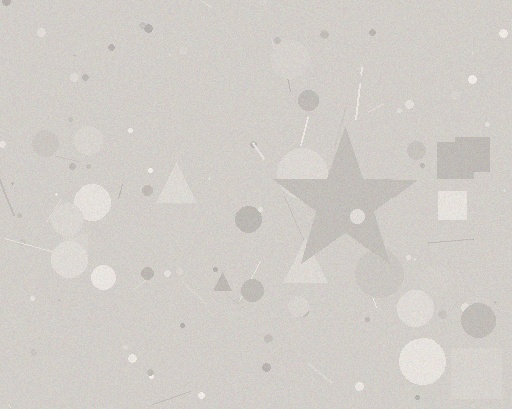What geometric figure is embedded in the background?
A star is embedded in the background.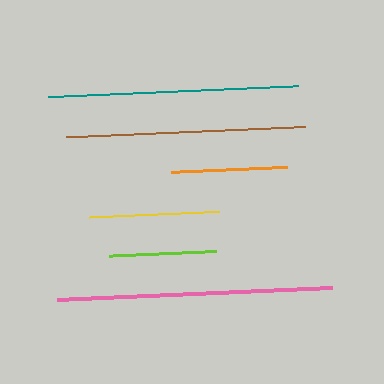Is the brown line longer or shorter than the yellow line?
The brown line is longer than the yellow line.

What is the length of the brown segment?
The brown segment is approximately 239 pixels long.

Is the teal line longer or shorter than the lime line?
The teal line is longer than the lime line.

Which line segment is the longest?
The pink line is the longest at approximately 276 pixels.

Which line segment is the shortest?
The lime line is the shortest at approximately 107 pixels.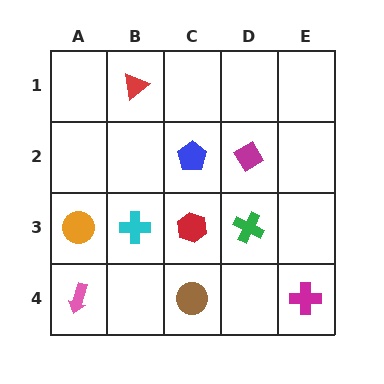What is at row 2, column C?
A blue pentagon.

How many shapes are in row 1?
1 shape.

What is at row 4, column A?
A pink arrow.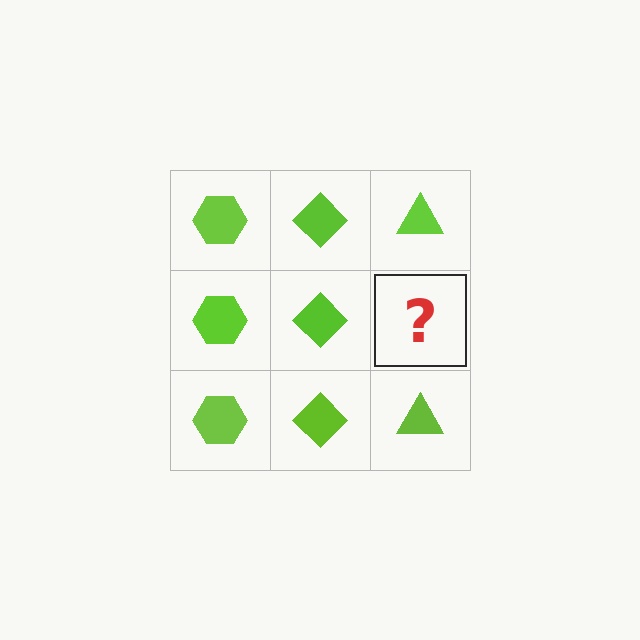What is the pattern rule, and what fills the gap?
The rule is that each column has a consistent shape. The gap should be filled with a lime triangle.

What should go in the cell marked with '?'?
The missing cell should contain a lime triangle.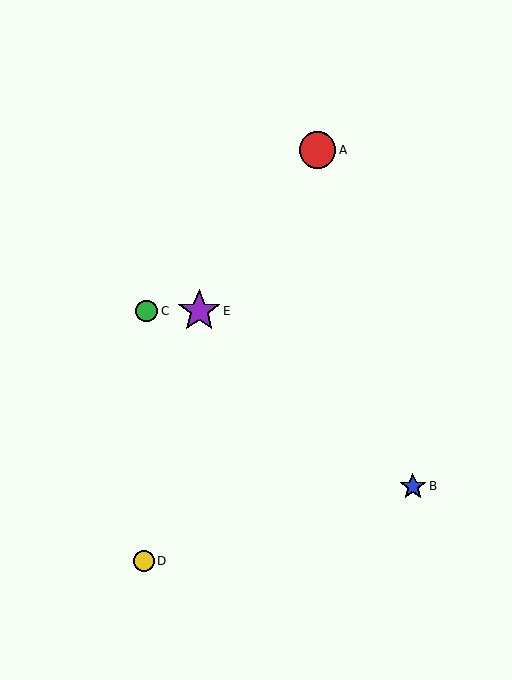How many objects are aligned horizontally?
2 objects (C, E) are aligned horizontally.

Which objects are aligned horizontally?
Objects C, E are aligned horizontally.